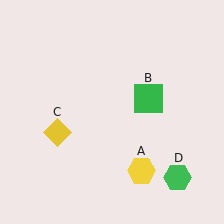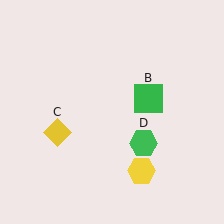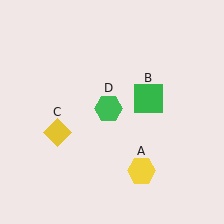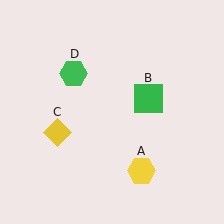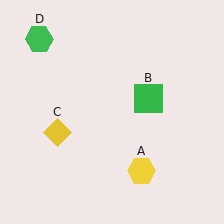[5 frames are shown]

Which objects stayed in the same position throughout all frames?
Yellow hexagon (object A) and green square (object B) and yellow diamond (object C) remained stationary.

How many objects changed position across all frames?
1 object changed position: green hexagon (object D).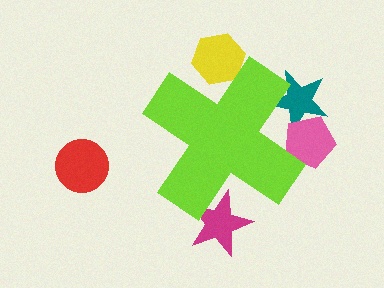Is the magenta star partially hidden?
Yes, the magenta star is partially hidden behind the lime cross.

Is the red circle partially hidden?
No, the red circle is fully visible.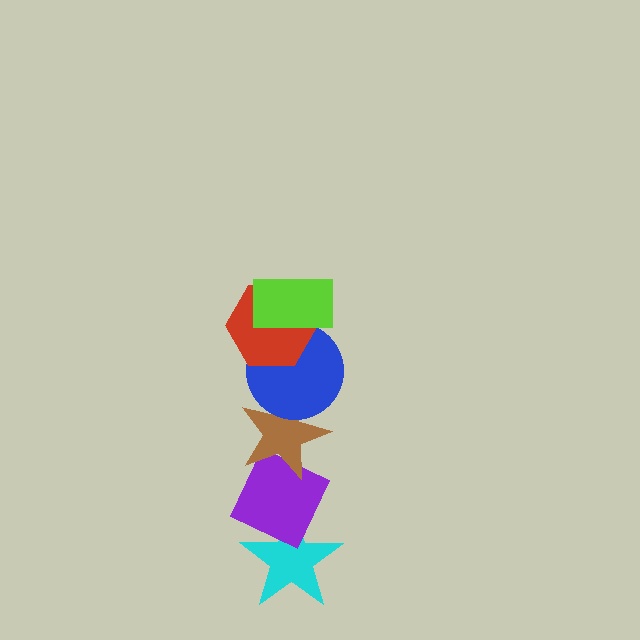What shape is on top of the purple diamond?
The brown star is on top of the purple diamond.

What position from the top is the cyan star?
The cyan star is 6th from the top.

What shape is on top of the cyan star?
The purple diamond is on top of the cyan star.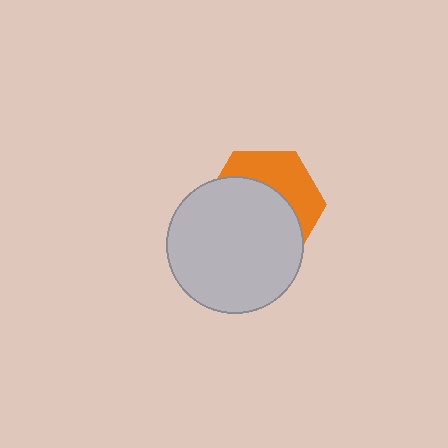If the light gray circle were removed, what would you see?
You would see the complete orange hexagon.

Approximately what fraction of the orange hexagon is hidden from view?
Roughly 62% of the orange hexagon is hidden behind the light gray circle.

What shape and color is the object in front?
The object in front is a light gray circle.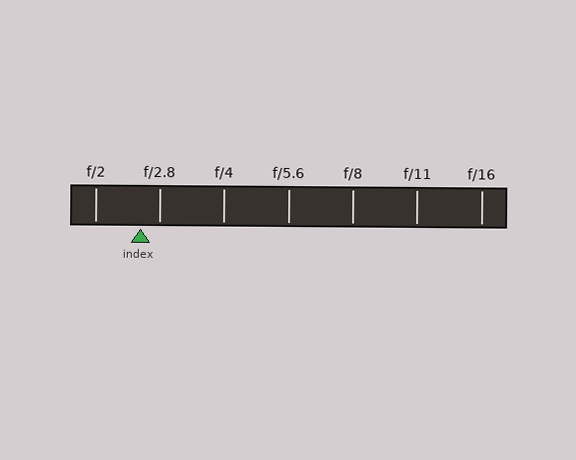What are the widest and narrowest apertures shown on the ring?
The widest aperture shown is f/2 and the narrowest is f/16.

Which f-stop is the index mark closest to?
The index mark is closest to f/2.8.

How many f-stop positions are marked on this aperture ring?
There are 7 f-stop positions marked.